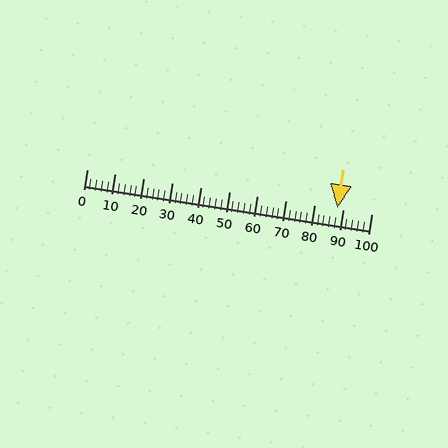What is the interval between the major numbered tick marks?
The major tick marks are spaced 10 units apart.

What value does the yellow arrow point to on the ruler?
The yellow arrow points to approximately 88.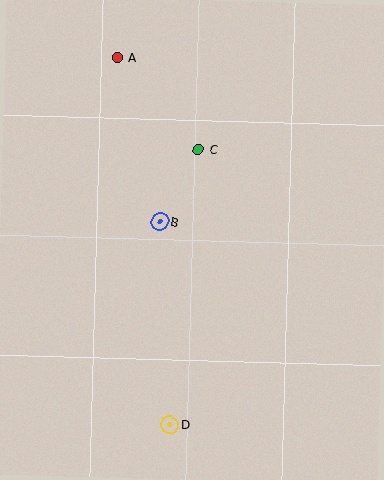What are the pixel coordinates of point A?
Point A is at (117, 58).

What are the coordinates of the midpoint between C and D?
The midpoint between C and D is at (184, 287).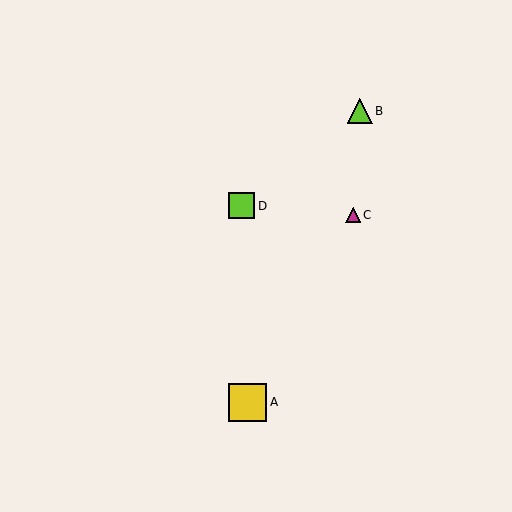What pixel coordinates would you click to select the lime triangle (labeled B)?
Click at (360, 111) to select the lime triangle B.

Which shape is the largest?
The yellow square (labeled A) is the largest.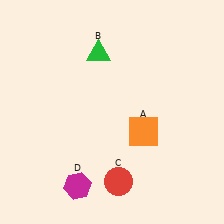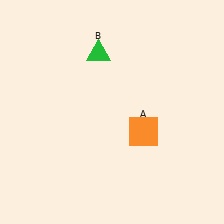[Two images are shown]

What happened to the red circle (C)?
The red circle (C) was removed in Image 2. It was in the bottom-right area of Image 1.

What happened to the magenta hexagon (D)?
The magenta hexagon (D) was removed in Image 2. It was in the bottom-left area of Image 1.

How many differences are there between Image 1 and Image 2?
There are 2 differences between the two images.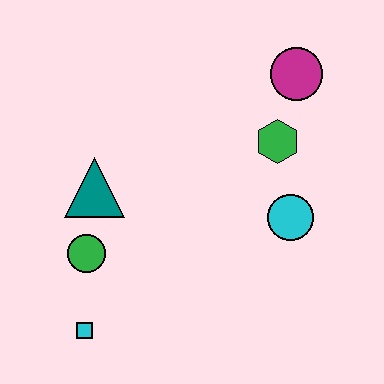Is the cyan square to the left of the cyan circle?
Yes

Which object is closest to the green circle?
The teal triangle is closest to the green circle.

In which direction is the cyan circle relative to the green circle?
The cyan circle is to the right of the green circle.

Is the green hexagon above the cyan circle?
Yes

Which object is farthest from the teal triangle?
The magenta circle is farthest from the teal triangle.